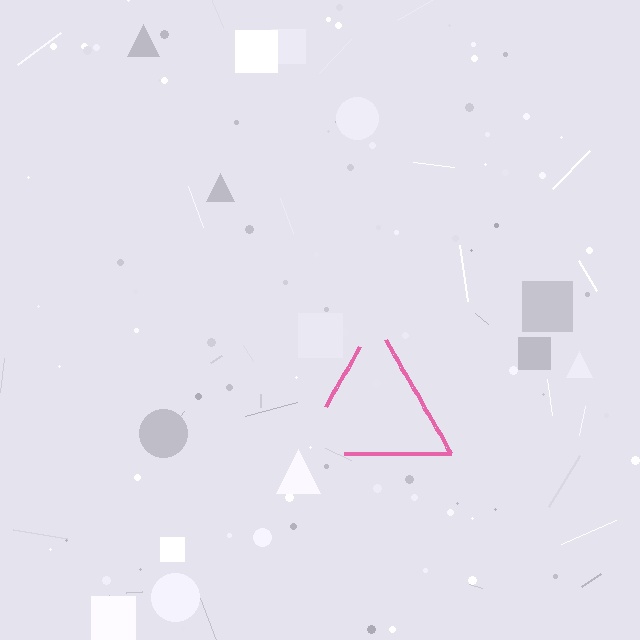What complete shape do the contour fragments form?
The contour fragments form a triangle.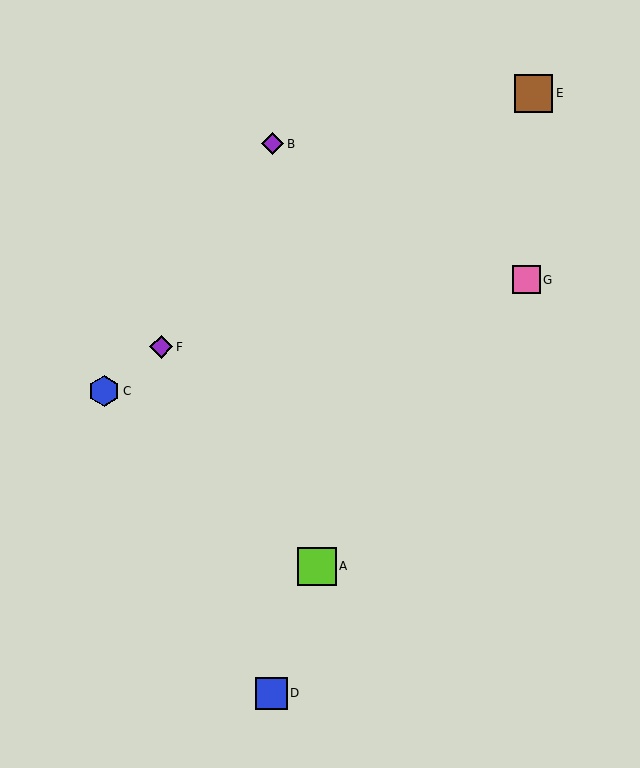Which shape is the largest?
The lime square (labeled A) is the largest.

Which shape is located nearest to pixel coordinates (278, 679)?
The blue square (labeled D) at (272, 693) is nearest to that location.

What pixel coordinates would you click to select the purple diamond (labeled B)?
Click at (273, 144) to select the purple diamond B.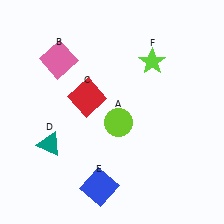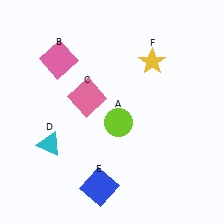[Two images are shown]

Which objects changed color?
C changed from red to pink. D changed from teal to cyan. F changed from lime to yellow.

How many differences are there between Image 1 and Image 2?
There are 3 differences between the two images.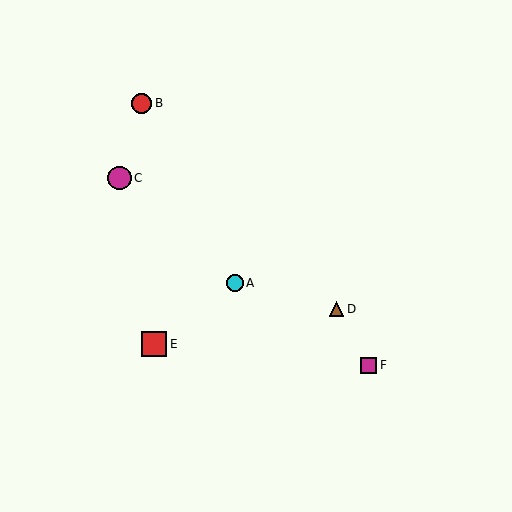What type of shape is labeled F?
Shape F is a magenta square.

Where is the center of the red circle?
The center of the red circle is at (142, 103).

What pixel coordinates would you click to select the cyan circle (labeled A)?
Click at (235, 283) to select the cyan circle A.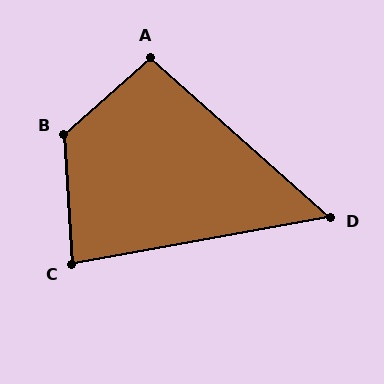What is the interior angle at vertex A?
Approximately 97 degrees (obtuse).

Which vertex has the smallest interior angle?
D, at approximately 52 degrees.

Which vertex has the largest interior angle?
B, at approximately 128 degrees.